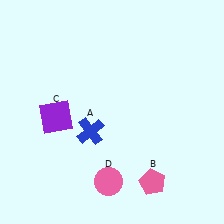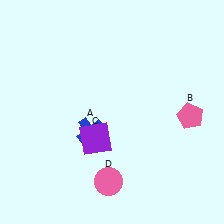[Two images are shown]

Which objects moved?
The objects that moved are: the pink pentagon (B), the purple square (C).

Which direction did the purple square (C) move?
The purple square (C) moved right.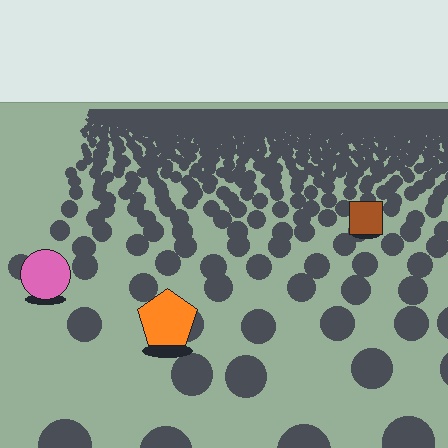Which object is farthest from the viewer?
The brown square is farthest from the viewer. It appears smaller and the ground texture around it is denser.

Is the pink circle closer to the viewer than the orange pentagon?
No. The orange pentagon is closer — you can tell from the texture gradient: the ground texture is coarser near it.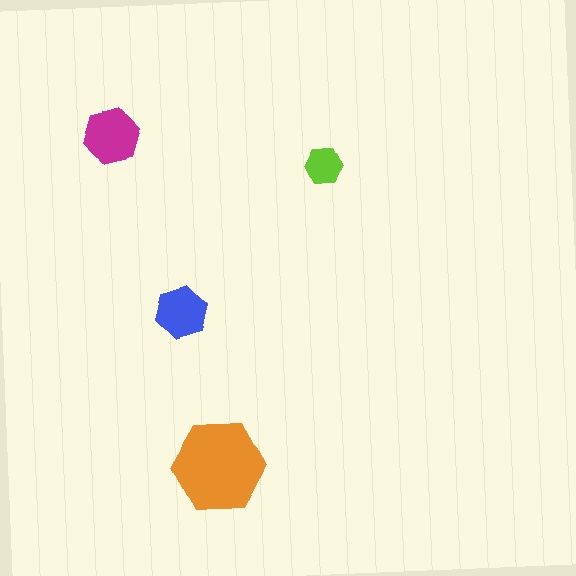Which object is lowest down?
The orange hexagon is bottommost.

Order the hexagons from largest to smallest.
the orange one, the magenta one, the blue one, the lime one.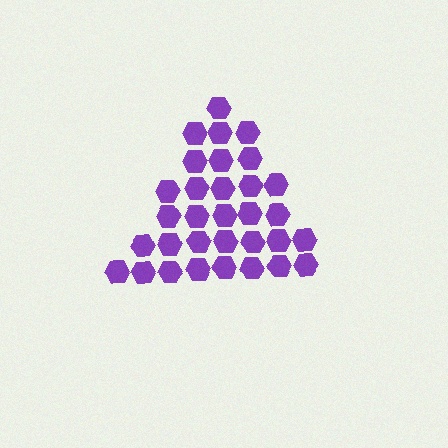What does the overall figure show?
The overall figure shows a triangle.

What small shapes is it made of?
It is made of small hexagons.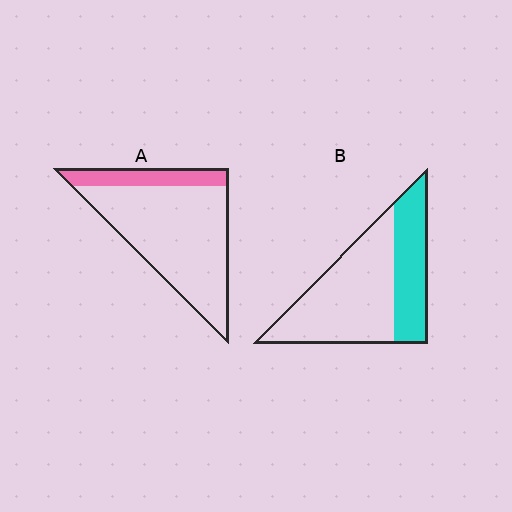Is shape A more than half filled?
No.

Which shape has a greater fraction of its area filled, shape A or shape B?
Shape B.